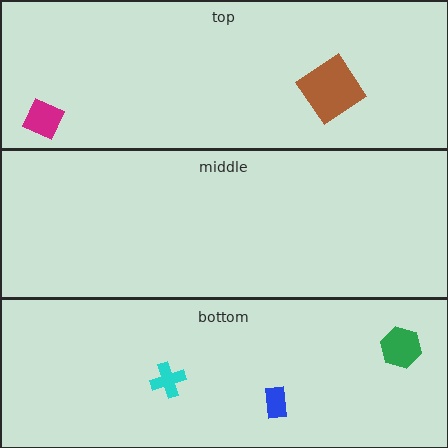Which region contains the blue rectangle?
The bottom region.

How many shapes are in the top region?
2.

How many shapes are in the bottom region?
3.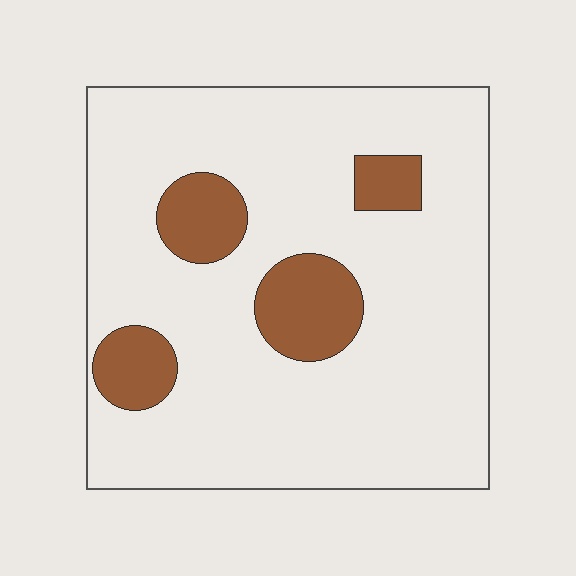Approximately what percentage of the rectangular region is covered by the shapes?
Approximately 15%.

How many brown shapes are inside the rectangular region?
4.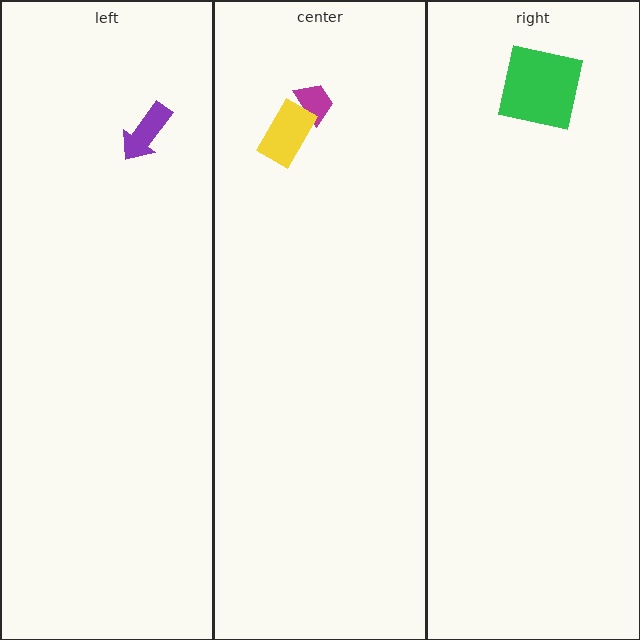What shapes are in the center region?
The magenta trapezoid, the yellow rectangle.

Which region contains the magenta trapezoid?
The center region.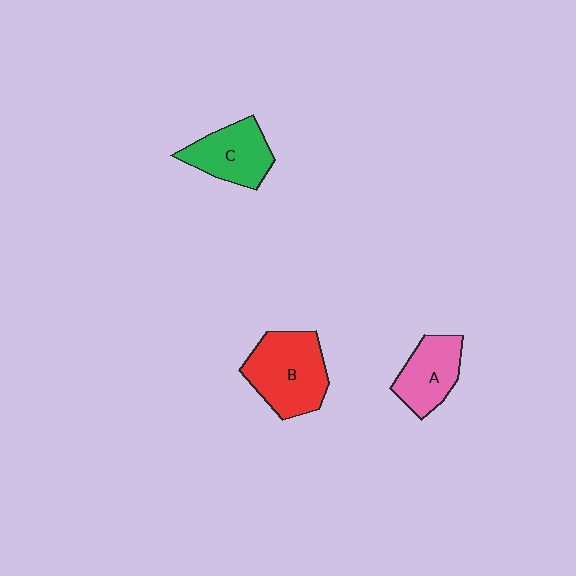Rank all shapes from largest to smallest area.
From largest to smallest: B (red), C (green), A (pink).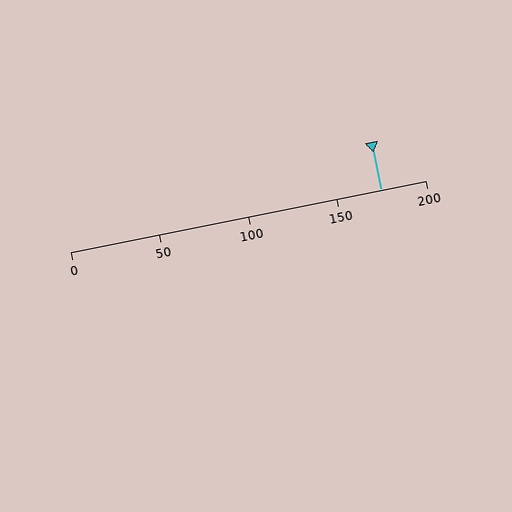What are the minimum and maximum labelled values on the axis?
The axis runs from 0 to 200.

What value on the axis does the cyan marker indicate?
The marker indicates approximately 175.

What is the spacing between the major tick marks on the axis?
The major ticks are spaced 50 apart.